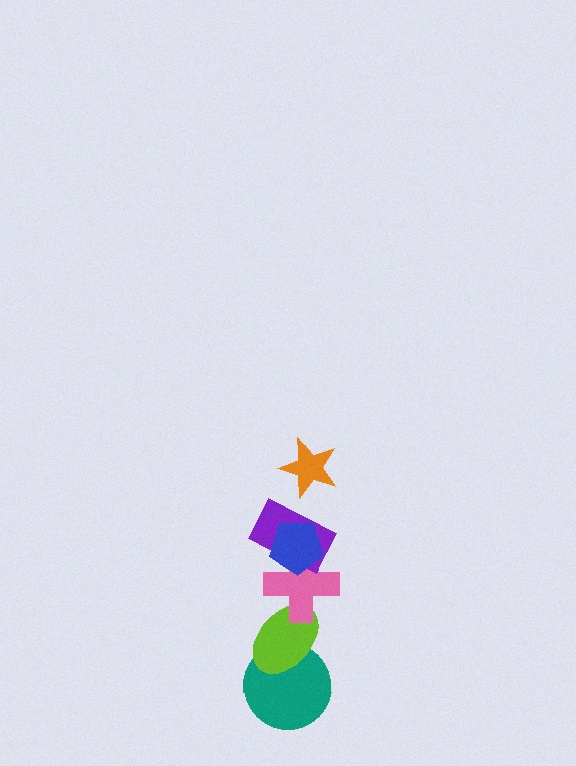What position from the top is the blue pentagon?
The blue pentagon is 2nd from the top.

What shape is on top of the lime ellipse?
The pink cross is on top of the lime ellipse.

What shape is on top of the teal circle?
The lime ellipse is on top of the teal circle.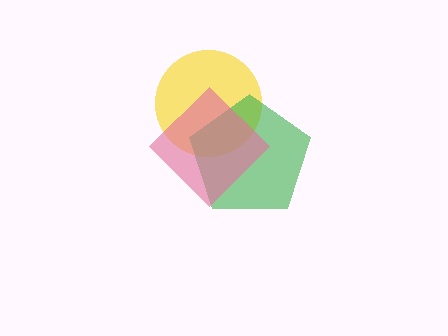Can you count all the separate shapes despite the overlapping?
Yes, there are 3 separate shapes.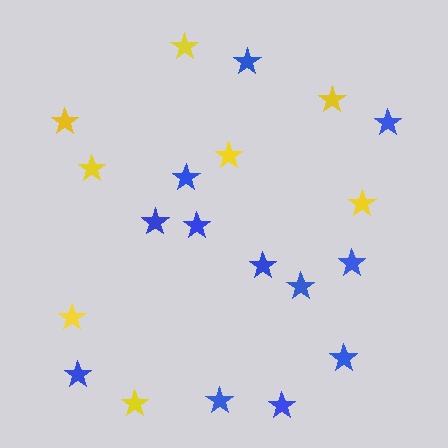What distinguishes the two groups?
There are 2 groups: one group of yellow stars (8) and one group of blue stars (12).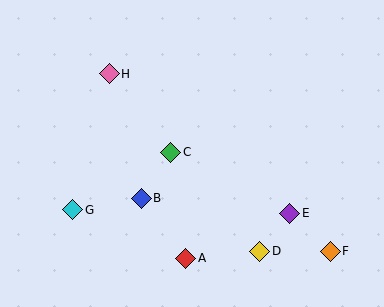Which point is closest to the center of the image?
Point C at (171, 152) is closest to the center.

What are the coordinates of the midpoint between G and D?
The midpoint between G and D is at (166, 230).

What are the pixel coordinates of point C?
Point C is at (171, 152).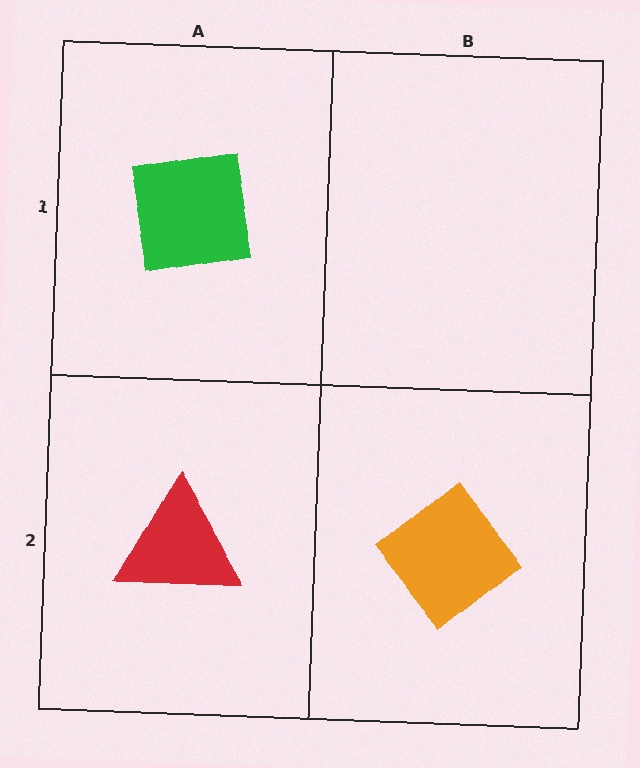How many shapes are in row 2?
2 shapes.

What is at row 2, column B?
An orange diamond.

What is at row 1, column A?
A green square.